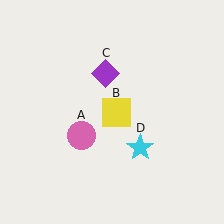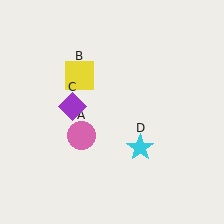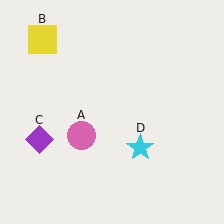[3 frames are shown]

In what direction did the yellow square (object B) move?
The yellow square (object B) moved up and to the left.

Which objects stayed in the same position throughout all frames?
Pink circle (object A) and cyan star (object D) remained stationary.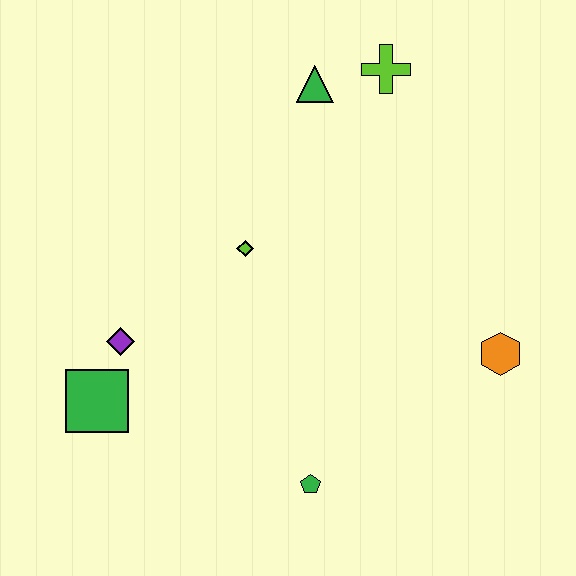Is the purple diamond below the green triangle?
Yes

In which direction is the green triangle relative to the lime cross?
The green triangle is to the left of the lime cross.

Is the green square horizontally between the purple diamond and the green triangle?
No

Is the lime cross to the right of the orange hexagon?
No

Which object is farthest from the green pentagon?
The lime cross is farthest from the green pentagon.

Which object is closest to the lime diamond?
The purple diamond is closest to the lime diamond.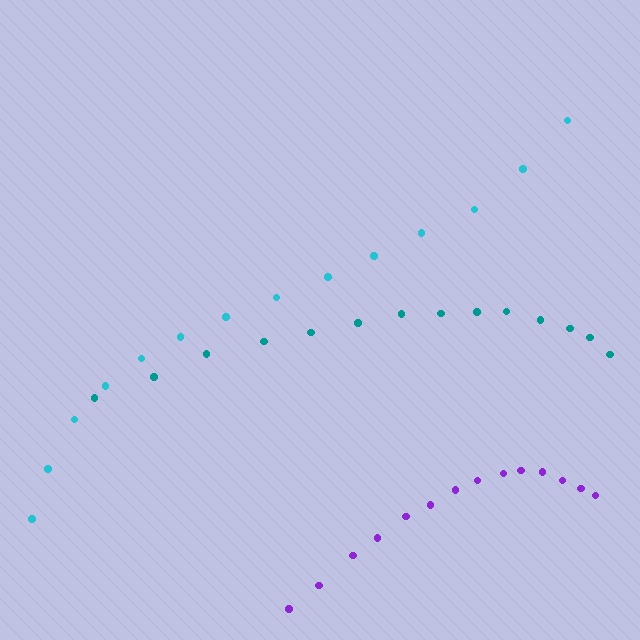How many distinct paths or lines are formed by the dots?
There are 3 distinct paths.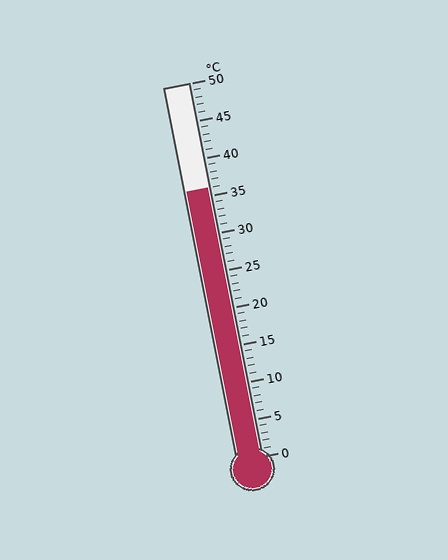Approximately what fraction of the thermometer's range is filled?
The thermometer is filled to approximately 70% of its range.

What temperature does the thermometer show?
The thermometer shows approximately 36°C.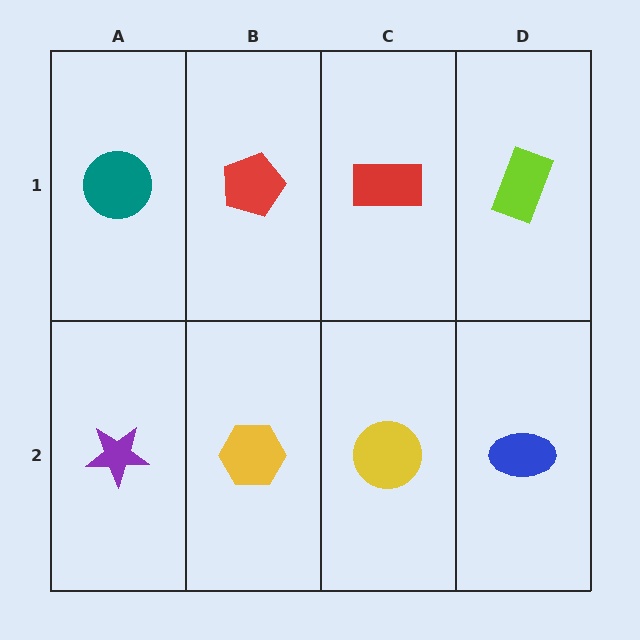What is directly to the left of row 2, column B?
A purple star.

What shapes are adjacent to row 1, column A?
A purple star (row 2, column A), a red pentagon (row 1, column B).